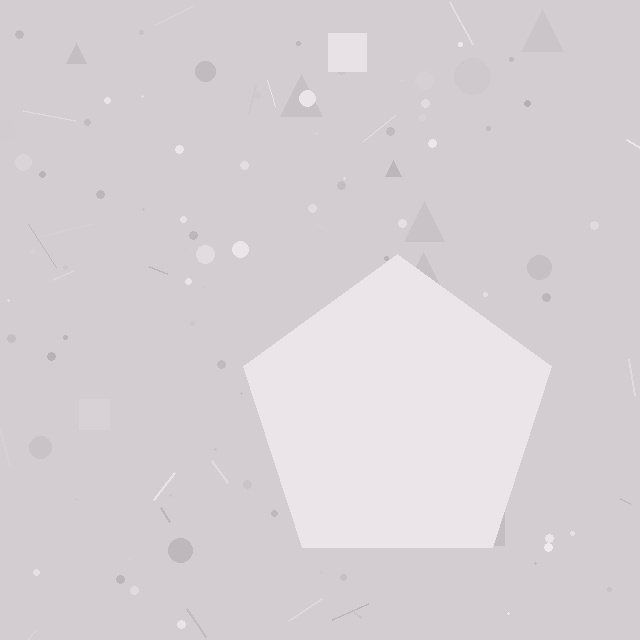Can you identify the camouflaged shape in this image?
The camouflaged shape is a pentagon.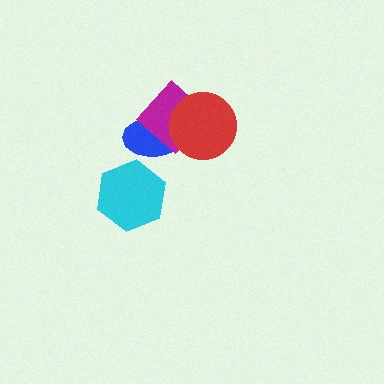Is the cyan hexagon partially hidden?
No, no other shape covers it.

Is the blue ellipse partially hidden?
Yes, it is partially covered by another shape.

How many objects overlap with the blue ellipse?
2 objects overlap with the blue ellipse.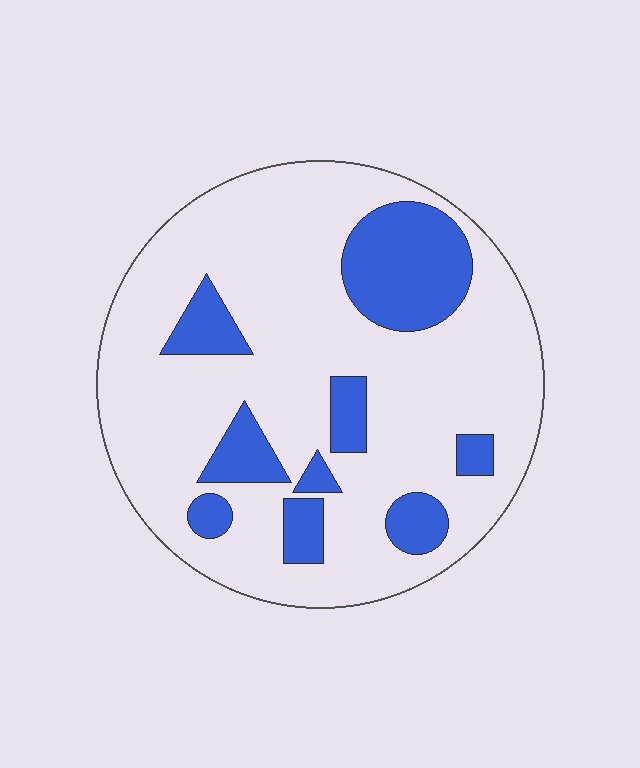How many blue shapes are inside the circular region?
9.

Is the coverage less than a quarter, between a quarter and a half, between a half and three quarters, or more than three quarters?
Less than a quarter.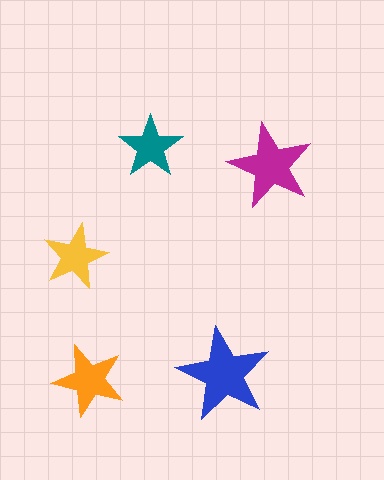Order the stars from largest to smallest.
the blue one, the magenta one, the orange one, the yellow one, the teal one.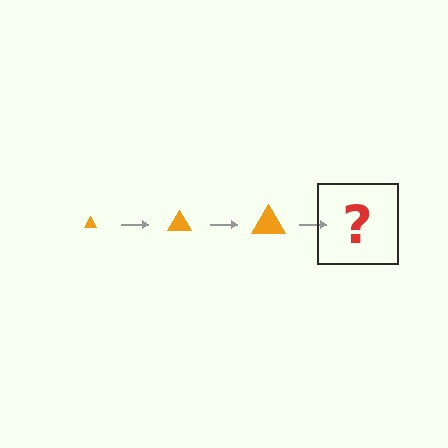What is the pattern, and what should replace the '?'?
The pattern is that the triangle gets progressively larger each step. The '?' should be an orange triangle, larger than the previous one.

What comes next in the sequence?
The next element should be an orange triangle, larger than the previous one.